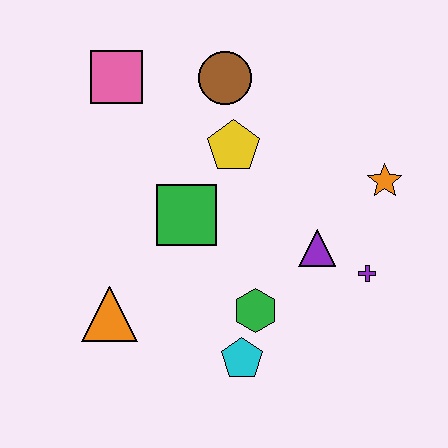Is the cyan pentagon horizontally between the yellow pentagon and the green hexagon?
Yes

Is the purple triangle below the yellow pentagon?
Yes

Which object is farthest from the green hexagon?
The pink square is farthest from the green hexagon.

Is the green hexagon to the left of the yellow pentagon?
No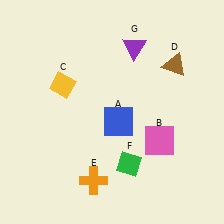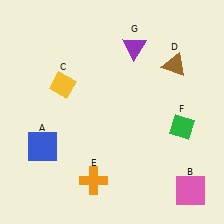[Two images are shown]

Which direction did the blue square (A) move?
The blue square (A) moved left.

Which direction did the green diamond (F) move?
The green diamond (F) moved right.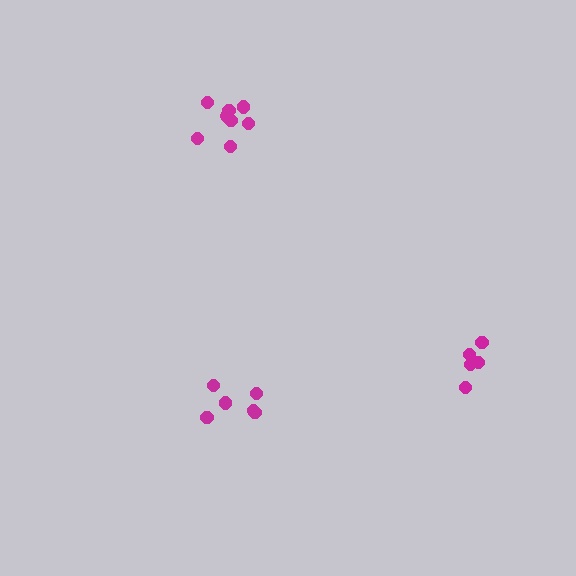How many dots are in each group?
Group 1: 6 dots, Group 2: 8 dots, Group 3: 5 dots (19 total).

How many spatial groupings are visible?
There are 3 spatial groupings.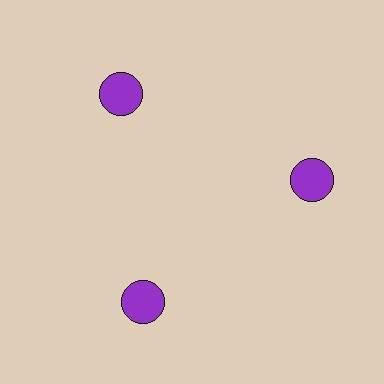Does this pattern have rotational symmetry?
Yes, this pattern has 3-fold rotational symmetry. It looks the same after rotating 120 degrees around the center.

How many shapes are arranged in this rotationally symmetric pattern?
There are 3 shapes, arranged in 3 groups of 1.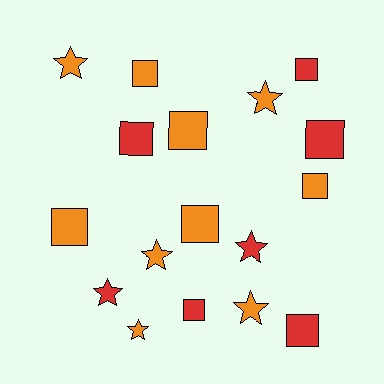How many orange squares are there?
There are 5 orange squares.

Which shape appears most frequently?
Square, with 10 objects.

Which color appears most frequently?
Orange, with 10 objects.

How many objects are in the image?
There are 17 objects.